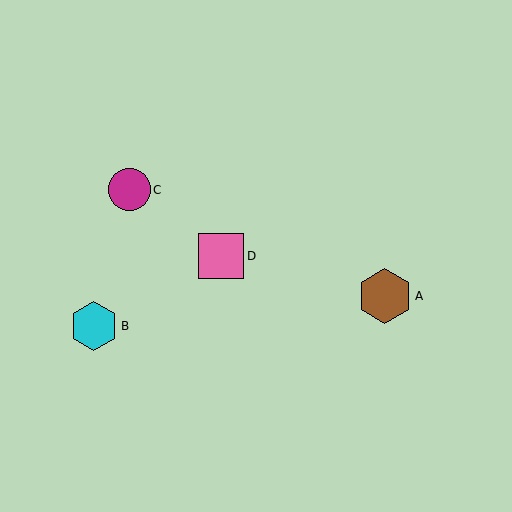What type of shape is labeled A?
Shape A is a brown hexagon.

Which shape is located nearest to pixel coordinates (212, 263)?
The pink square (labeled D) at (221, 256) is nearest to that location.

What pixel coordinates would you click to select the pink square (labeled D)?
Click at (221, 256) to select the pink square D.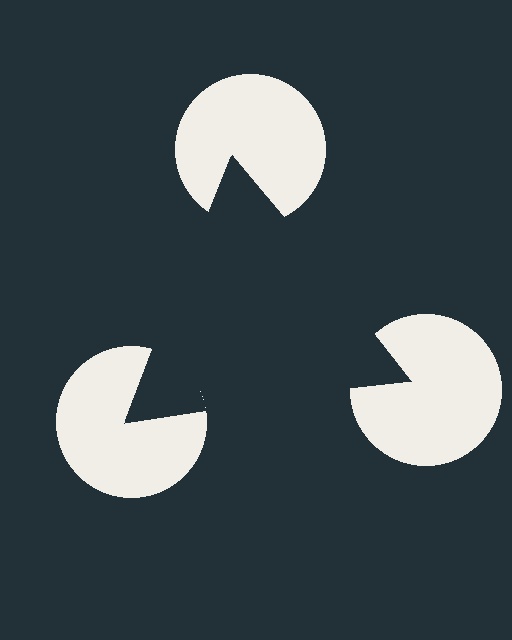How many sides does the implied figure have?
3 sides.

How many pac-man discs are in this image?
There are 3 — one at each vertex of the illusory triangle.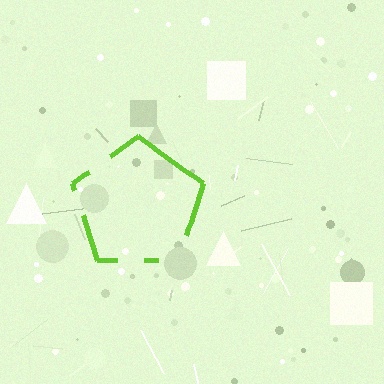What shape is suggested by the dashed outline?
The dashed outline suggests a pentagon.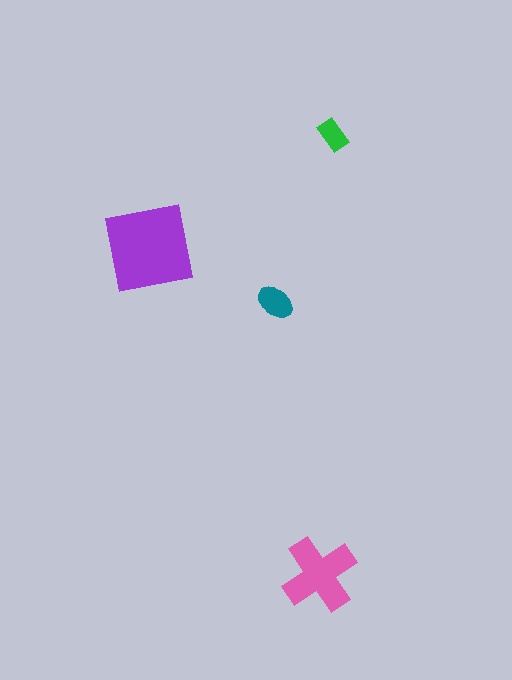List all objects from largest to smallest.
The purple square, the pink cross, the teal ellipse, the green rectangle.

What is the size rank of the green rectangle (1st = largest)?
4th.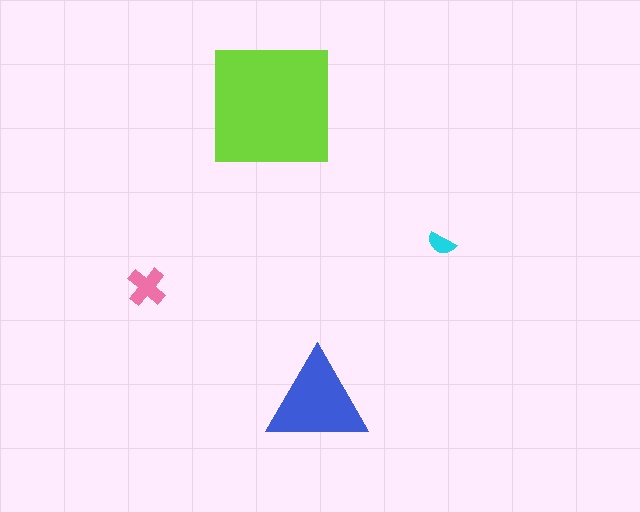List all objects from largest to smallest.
The lime square, the blue triangle, the pink cross, the cyan semicircle.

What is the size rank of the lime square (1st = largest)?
1st.